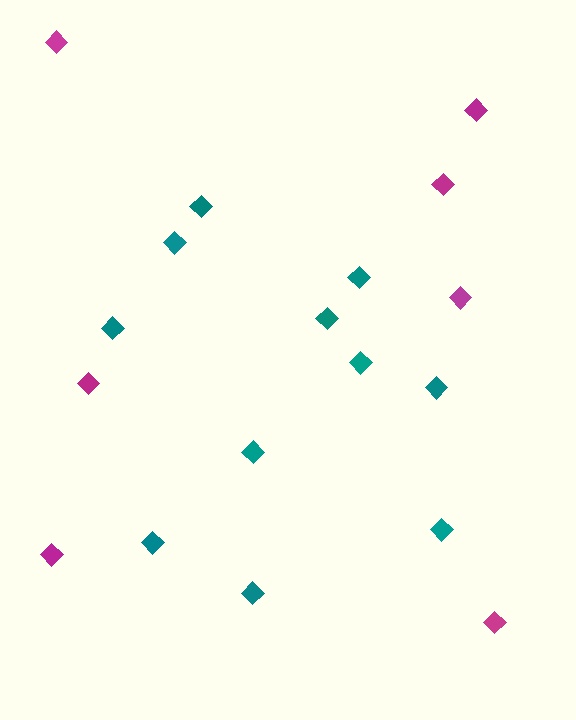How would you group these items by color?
There are 2 groups: one group of teal diamonds (11) and one group of magenta diamonds (7).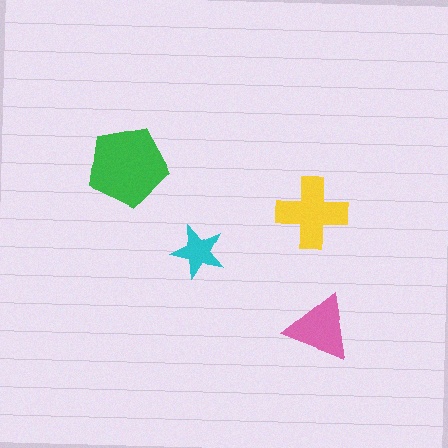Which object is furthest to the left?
The green pentagon is leftmost.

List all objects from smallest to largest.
The cyan star, the pink triangle, the yellow cross, the green pentagon.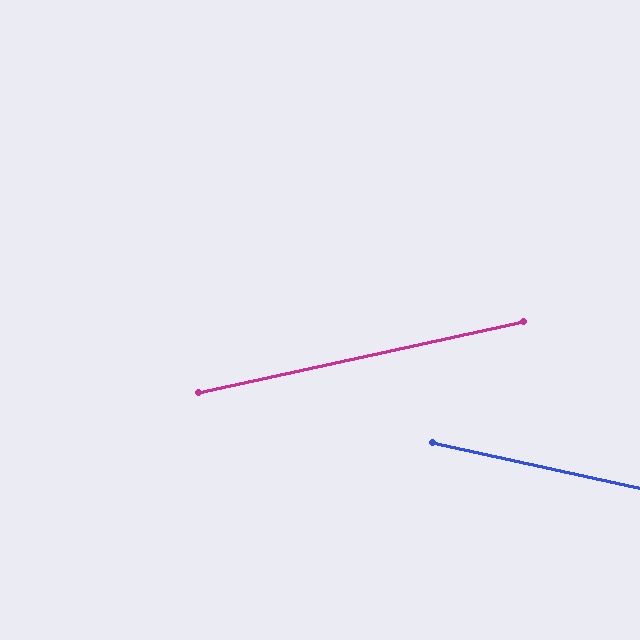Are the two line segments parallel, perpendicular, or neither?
Neither parallel nor perpendicular — they differ by about 25°.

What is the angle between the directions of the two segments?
Approximately 25 degrees.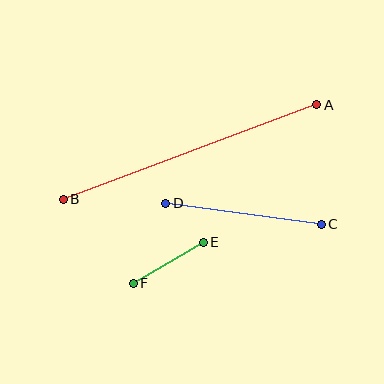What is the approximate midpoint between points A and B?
The midpoint is at approximately (190, 152) pixels.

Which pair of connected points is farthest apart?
Points A and B are farthest apart.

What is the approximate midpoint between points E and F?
The midpoint is at approximately (168, 263) pixels.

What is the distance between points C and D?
The distance is approximately 157 pixels.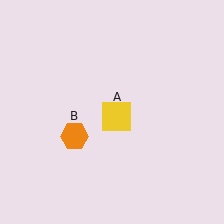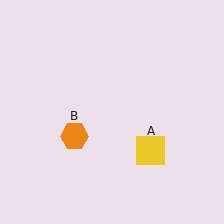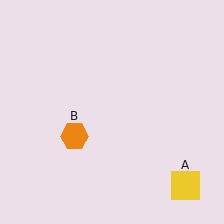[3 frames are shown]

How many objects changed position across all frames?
1 object changed position: yellow square (object A).